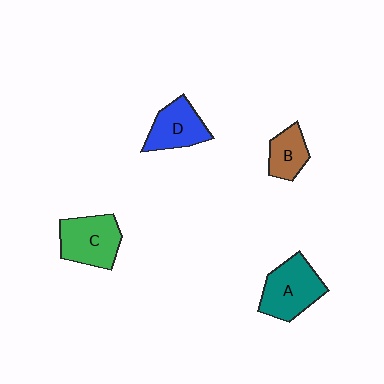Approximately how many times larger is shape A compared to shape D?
Approximately 1.2 times.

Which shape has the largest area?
Shape A (teal).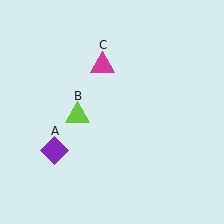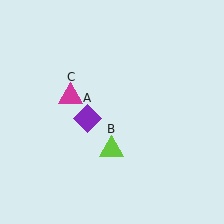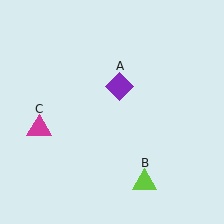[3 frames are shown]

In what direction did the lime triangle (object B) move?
The lime triangle (object B) moved down and to the right.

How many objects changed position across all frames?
3 objects changed position: purple diamond (object A), lime triangle (object B), magenta triangle (object C).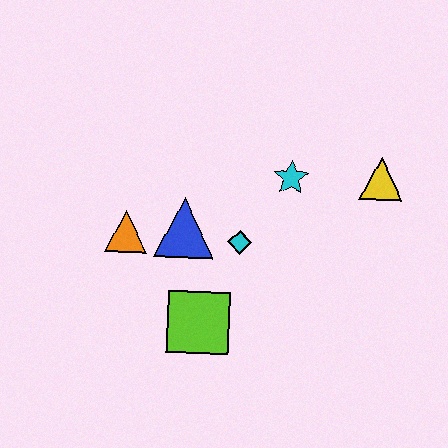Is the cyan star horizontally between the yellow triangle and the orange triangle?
Yes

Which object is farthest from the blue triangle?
The yellow triangle is farthest from the blue triangle.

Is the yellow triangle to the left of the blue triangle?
No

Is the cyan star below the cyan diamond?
No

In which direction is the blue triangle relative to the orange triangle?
The blue triangle is to the right of the orange triangle.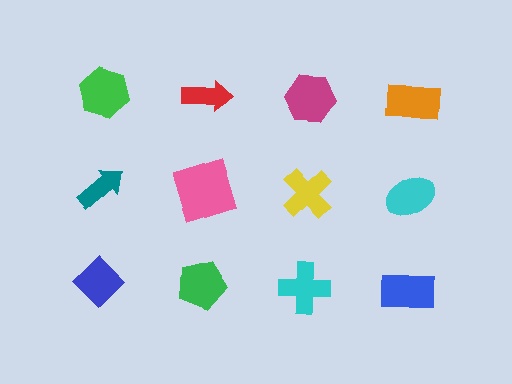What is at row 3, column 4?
A blue rectangle.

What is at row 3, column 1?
A blue diamond.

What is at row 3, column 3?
A cyan cross.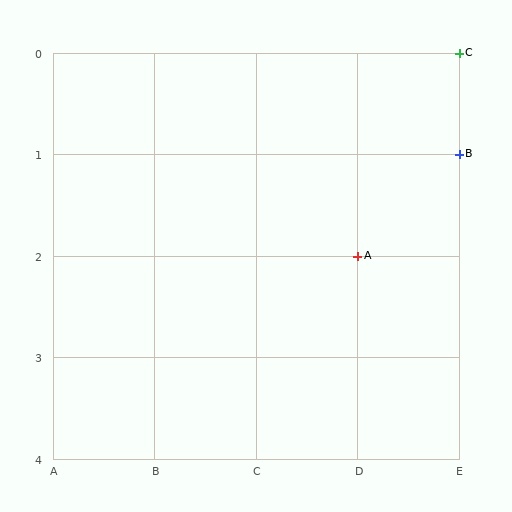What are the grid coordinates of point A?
Point A is at grid coordinates (D, 2).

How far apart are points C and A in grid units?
Points C and A are 1 column and 2 rows apart (about 2.2 grid units diagonally).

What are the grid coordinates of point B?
Point B is at grid coordinates (E, 1).